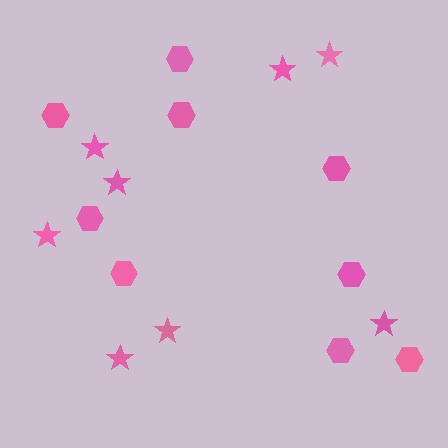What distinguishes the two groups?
There are 2 groups: one group of stars (8) and one group of hexagons (9).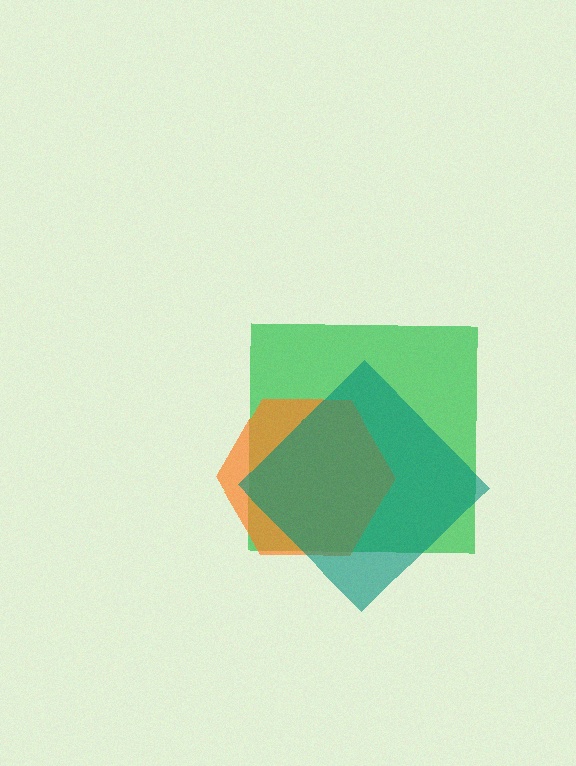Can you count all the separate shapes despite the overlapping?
Yes, there are 3 separate shapes.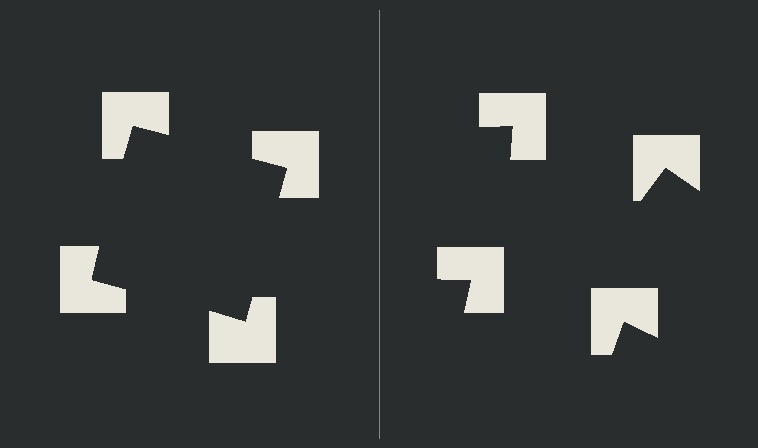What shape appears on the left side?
An illusory square.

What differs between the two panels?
The notched squares are positioned identically on both sides; only the wedge orientations differ. On the left they align to a square; on the right they are misaligned.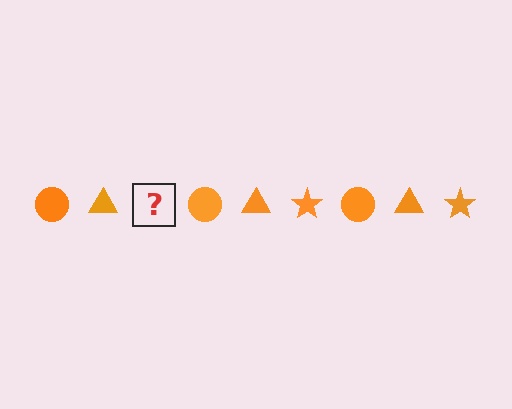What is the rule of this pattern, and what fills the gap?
The rule is that the pattern cycles through circle, triangle, star shapes in orange. The gap should be filled with an orange star.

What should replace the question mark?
The question mark should be replaced with an orange star.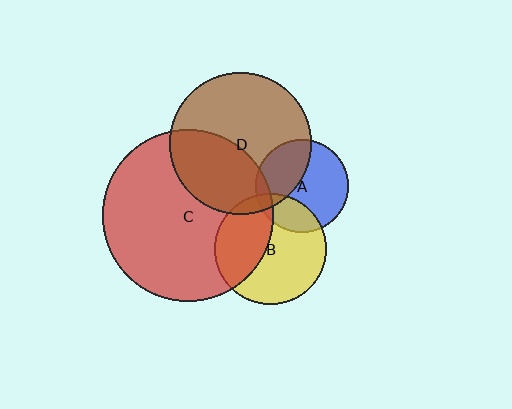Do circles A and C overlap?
Yes.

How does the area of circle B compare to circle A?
Approximately 1.4 times.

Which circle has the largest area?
Circle C (red).